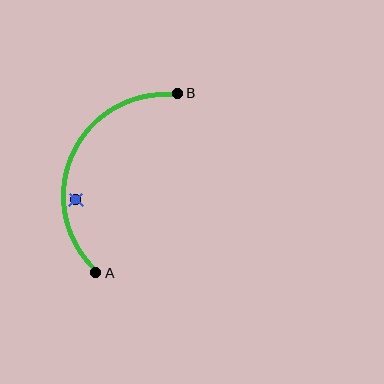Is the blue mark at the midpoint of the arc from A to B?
No — the blue mark does not lie on the arc at all. It sits slightly inside the curve.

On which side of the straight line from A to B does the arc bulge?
The arc bulges to the left of the straight line connecting A and B.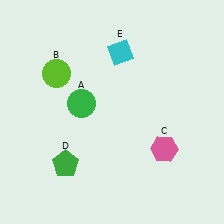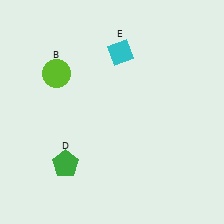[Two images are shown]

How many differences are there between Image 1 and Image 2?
There are 2 differences between the two images.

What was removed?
The pink hexagon (C), the green circle (A) were removed in Image 2.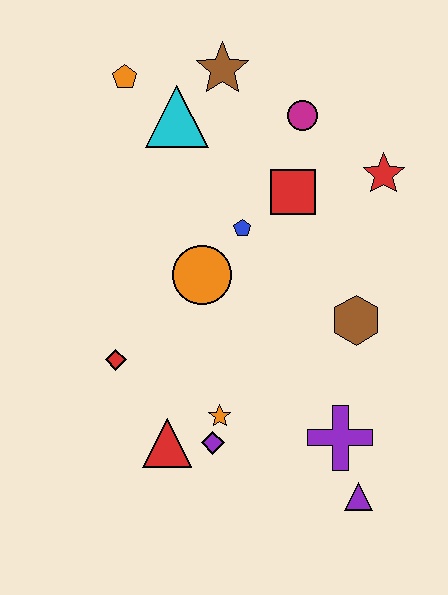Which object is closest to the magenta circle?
The red square is closest to the magenta circle.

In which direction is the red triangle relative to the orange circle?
The red triangle is below the orange circle.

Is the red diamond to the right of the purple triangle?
No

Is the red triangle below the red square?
Yes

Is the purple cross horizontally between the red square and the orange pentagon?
No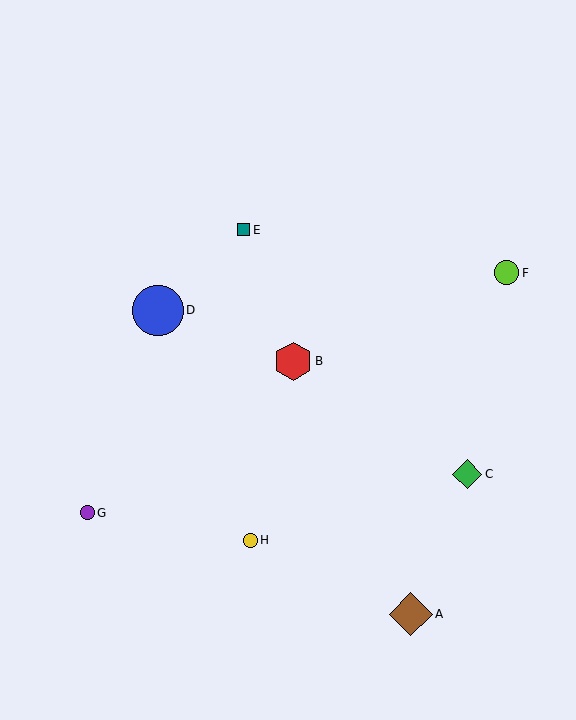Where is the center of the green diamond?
The center of the green diamond is at (467, 474).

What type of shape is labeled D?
Shape D is a blue circle.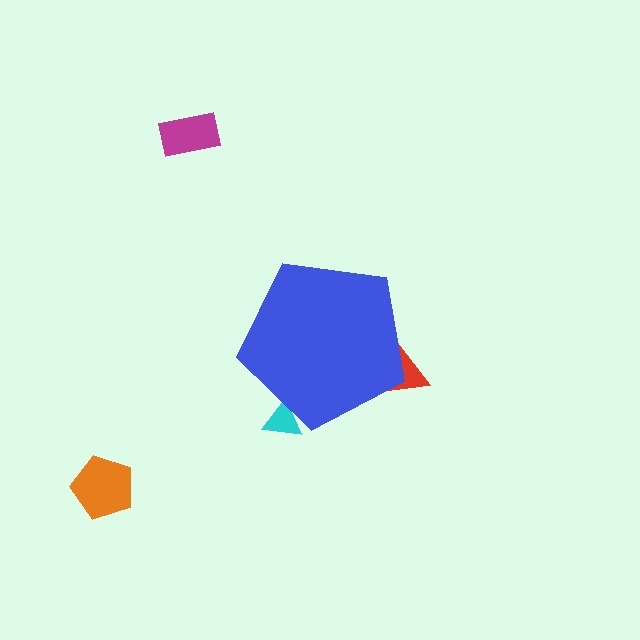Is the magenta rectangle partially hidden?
No, the magenta rectangle is fully visible.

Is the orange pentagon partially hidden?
No, the orange pentagon is fully visible.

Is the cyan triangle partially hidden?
Yes, the cyan triangle is partially hidden behind the blue pentagon.